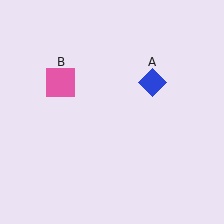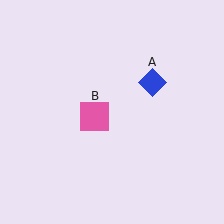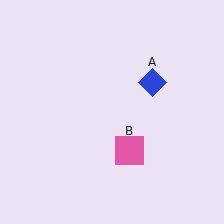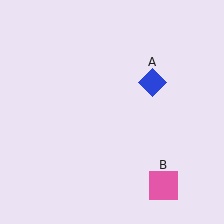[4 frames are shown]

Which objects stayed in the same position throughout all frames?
Blue diamond (object A) remained stationary.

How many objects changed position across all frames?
1 object changed position: pink square (object B).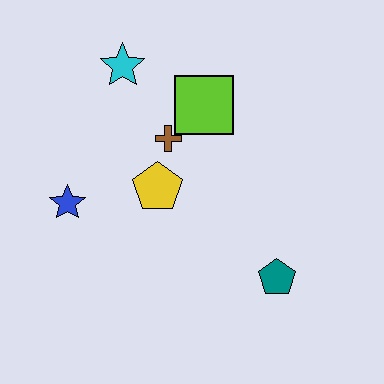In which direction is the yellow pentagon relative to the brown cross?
The yellow pentagon is below the brown cross.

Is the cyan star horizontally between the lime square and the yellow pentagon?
No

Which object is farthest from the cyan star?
The teal pentagon is farthest from the cyan star.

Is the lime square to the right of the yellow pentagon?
Yes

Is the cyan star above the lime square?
Yes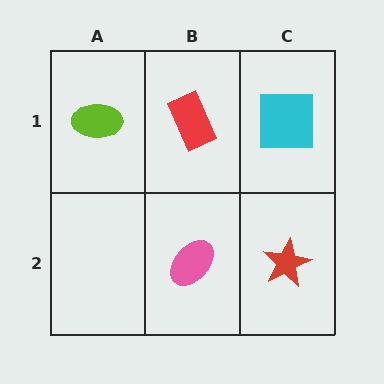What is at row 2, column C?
A red star.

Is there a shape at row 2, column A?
No, that cell is empty.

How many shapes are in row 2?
2 shapes.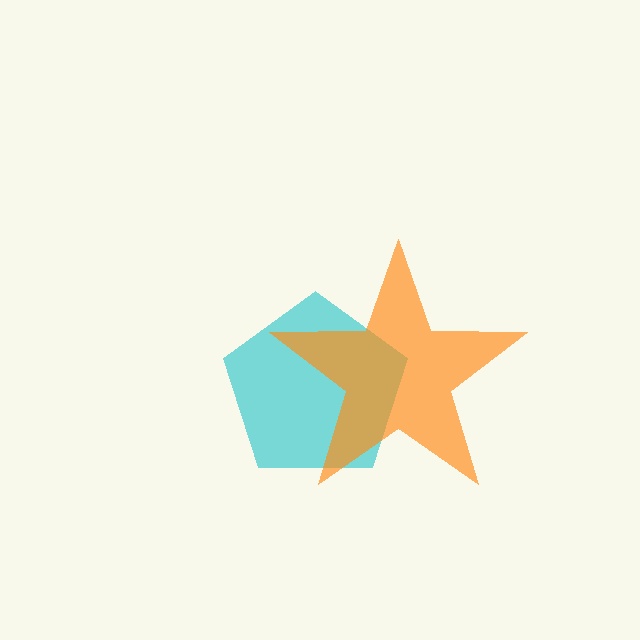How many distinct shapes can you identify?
There are 2 distinct shapes: a cyan pentagon, an orange star.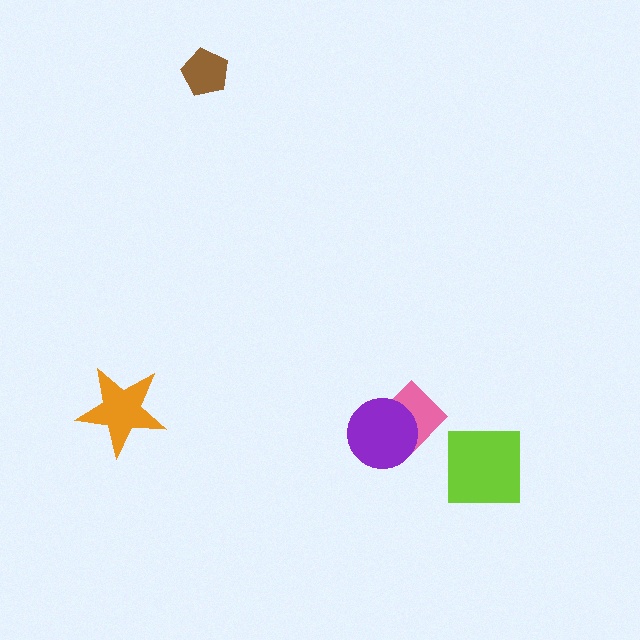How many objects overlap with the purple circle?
1 object overlaps with the purple circle.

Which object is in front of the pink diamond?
The purple circle is in front of the pink diamond.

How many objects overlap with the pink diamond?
1 object overlaps with the pink diamond.